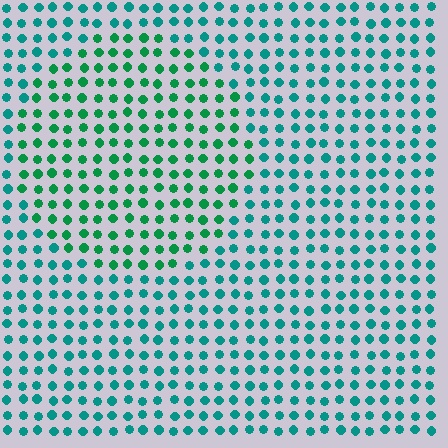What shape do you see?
I see a circle.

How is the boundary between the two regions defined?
The boundary is defined purely by a slight shift in hue (about 30 degrees). Spacing, size, and orientation are identical on both sides.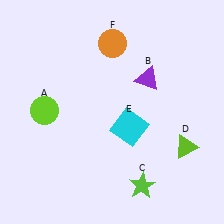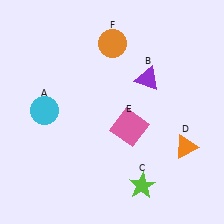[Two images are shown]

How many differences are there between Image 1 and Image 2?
There are 3 differences between the two images.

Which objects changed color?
A changed from lime to cyan. D changed from lime to orange. E changed from cyan to pink.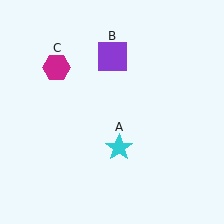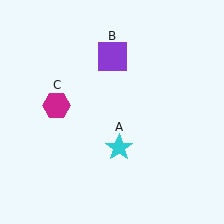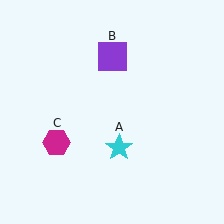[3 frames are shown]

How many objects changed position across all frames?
1 object changed position: magenta hexagon (object C).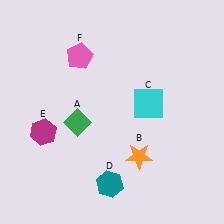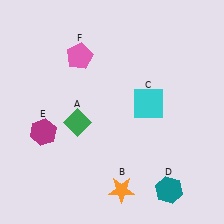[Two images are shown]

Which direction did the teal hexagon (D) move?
The teal hexagon (D) moved right.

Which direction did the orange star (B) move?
The orange star (B) moved down.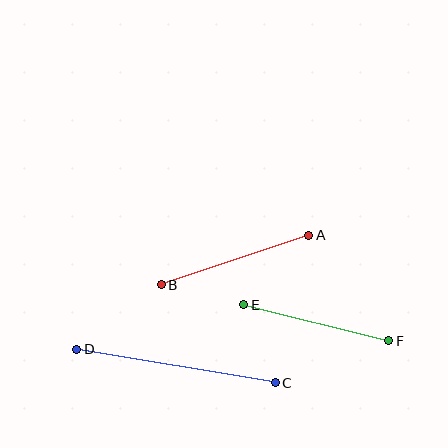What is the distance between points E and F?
The distance is approximately 149 pixels.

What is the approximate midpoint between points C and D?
The midpoint is at approximately (176, 366) pixels.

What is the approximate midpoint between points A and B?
The midpoint is at approximately (235, 260) pixels.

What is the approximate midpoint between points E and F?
The midpoint is at approximately (316, 323) pixels.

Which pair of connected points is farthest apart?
Points C and D are farthest apart.